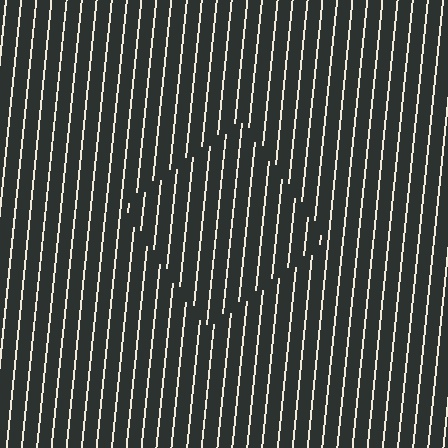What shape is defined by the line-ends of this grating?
An illusory square. The interior of the shape contains the same grating, shifted by half a period — the contour is defined by the phase discontinuity where line-ends from the inner and outer gratings abut.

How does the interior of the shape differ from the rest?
The interior of the shape contains the same grating, shifted by half a period — the contour is defined by the phase discontinuity where line-ends from the inner and outer gratings abut.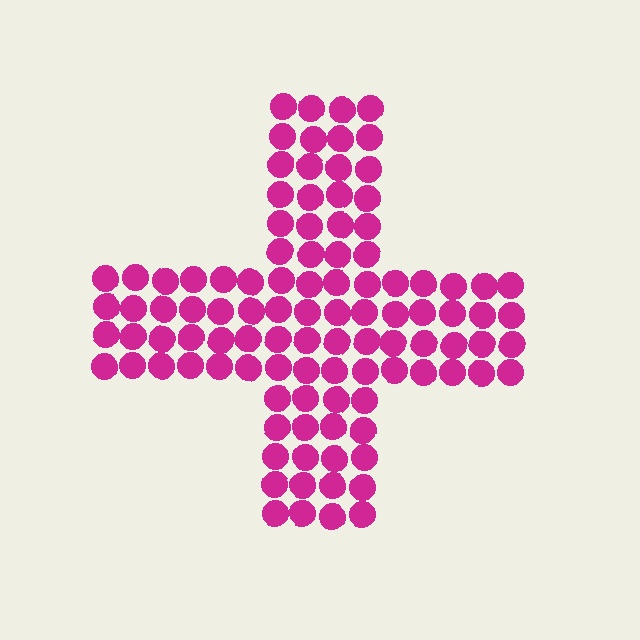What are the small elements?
The small elements are circles.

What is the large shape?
The large shape is a cross.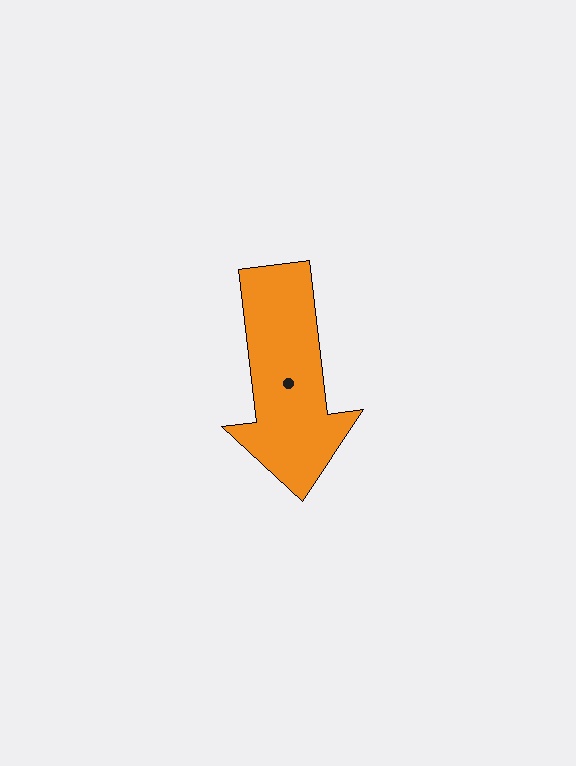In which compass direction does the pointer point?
South.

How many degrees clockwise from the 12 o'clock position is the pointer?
Approximately 173 degrees.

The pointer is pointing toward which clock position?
Roughly 6 o'clock.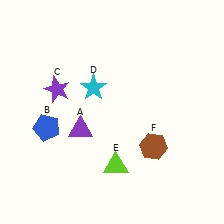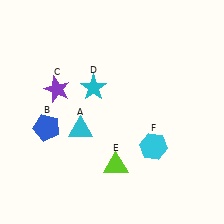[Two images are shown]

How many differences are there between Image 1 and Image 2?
There are 2 differences between the two images.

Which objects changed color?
A changed from purple to cyan. F changed from brown to cyan.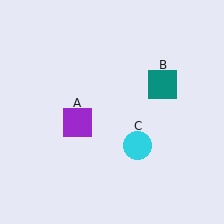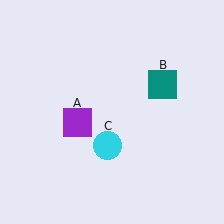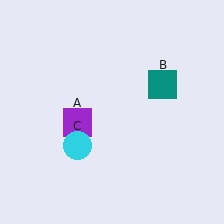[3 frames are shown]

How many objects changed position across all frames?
1 object changed position: cyan circle (object C).